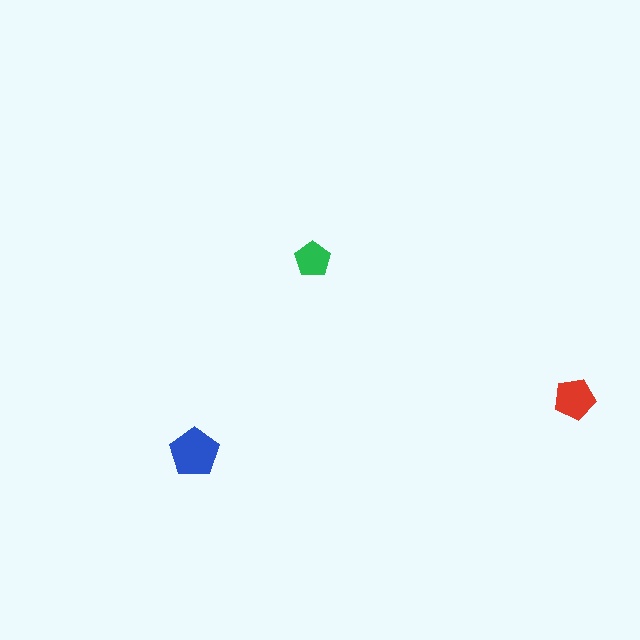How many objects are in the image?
There are 3 objects in the image.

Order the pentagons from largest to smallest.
the blue one, the red one, the green one.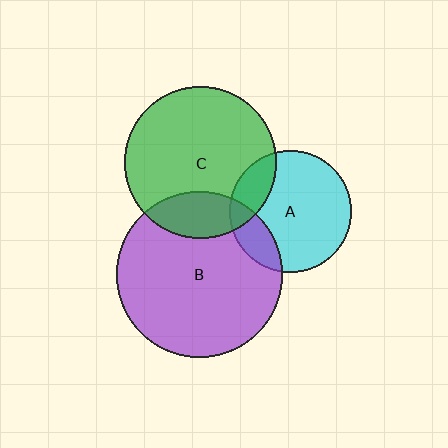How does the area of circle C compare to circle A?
Approximately 1.5 times.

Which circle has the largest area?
Circle B (purple).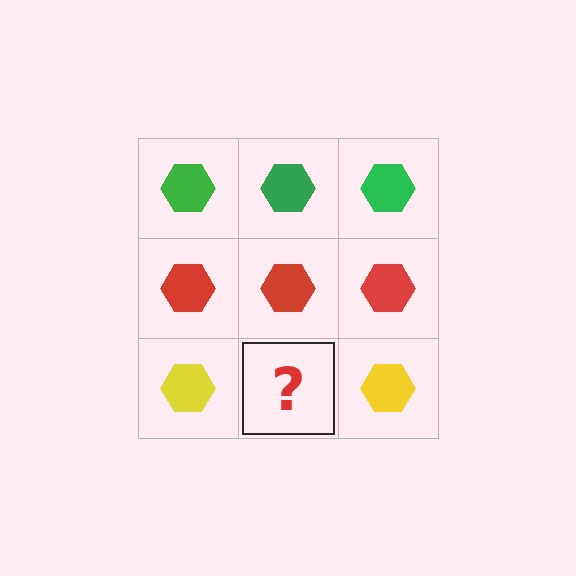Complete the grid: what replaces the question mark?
The question mark should be replaced with a yellow hexagon.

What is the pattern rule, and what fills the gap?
The rule is that each row has a consistent color. The gap should be filled with a yellow hexagon.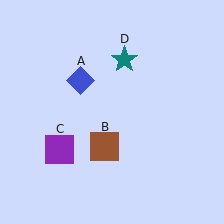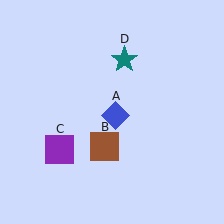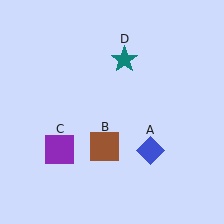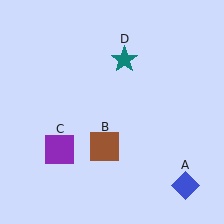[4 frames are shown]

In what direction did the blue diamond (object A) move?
The blue diamond (object A) moved down and to the right.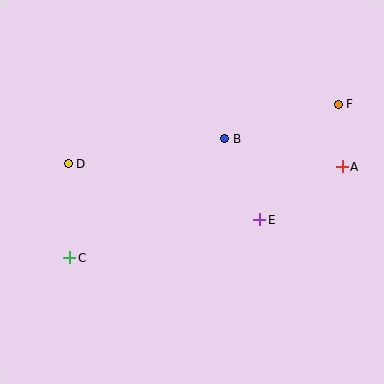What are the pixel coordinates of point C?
Point C is at (70, 258).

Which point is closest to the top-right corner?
Point F is closest to the top-right corner.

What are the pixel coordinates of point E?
Point E is at (260, 220).